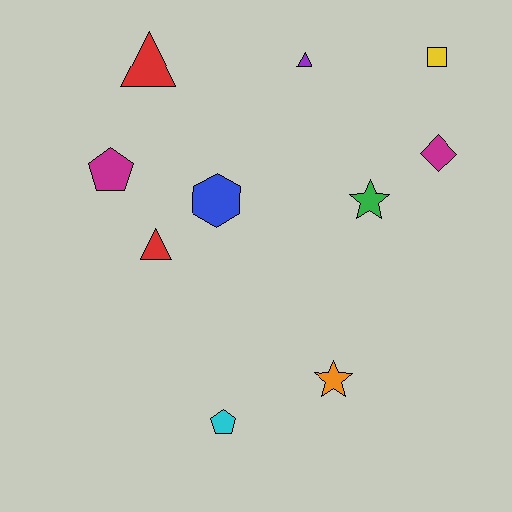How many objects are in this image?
There are 10 objects.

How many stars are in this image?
There are 2 stars.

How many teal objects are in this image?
There are no teal objects.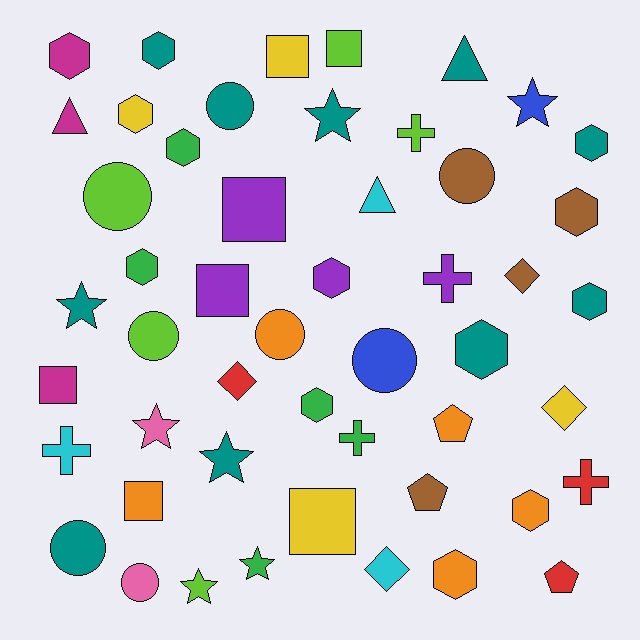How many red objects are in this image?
There are 3 red objects.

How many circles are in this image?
There are 8 circles.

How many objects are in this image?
There are 50 objects.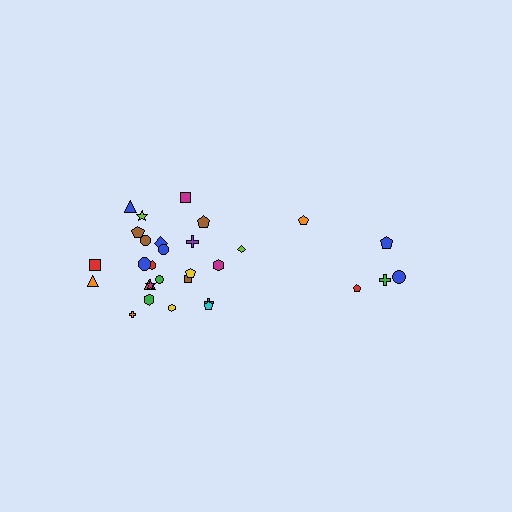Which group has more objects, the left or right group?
The left group.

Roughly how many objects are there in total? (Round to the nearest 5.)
Roughly 30 objects in total.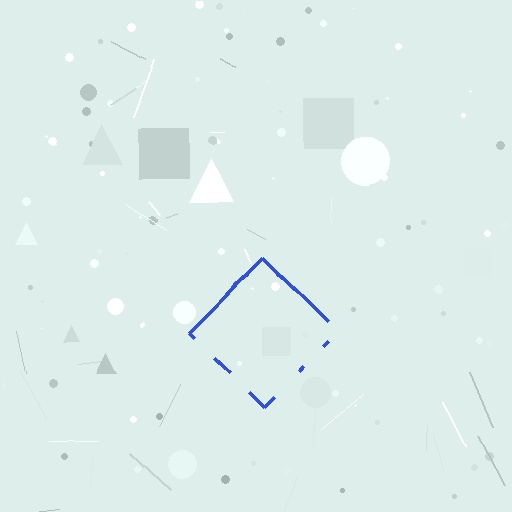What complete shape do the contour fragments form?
The contour fragments form a diamond.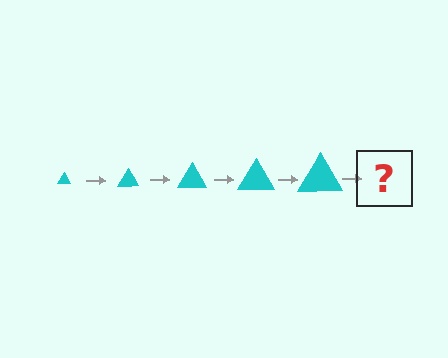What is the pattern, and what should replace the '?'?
The pattern is that the triangle gets progressively larger each step. The '?' should be a cyan triangle, larger than the previous one.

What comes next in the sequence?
The next element should be a cyan triangle, larger than the previous one.